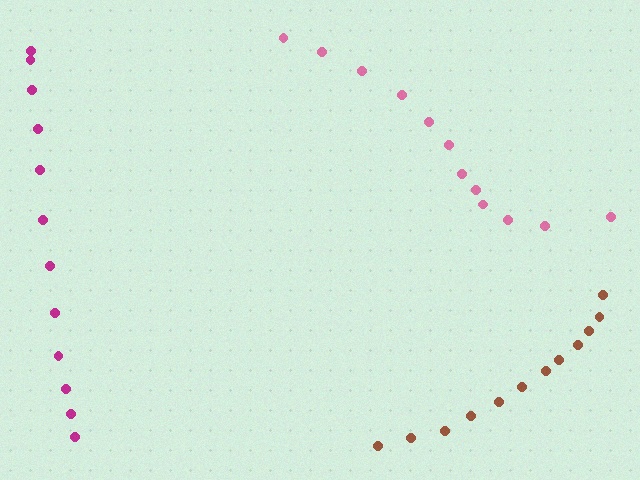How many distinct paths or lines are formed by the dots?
There are 3 distinct paths.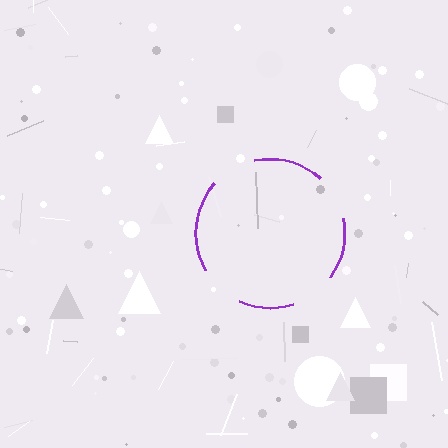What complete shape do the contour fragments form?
The contour fragments form a circle.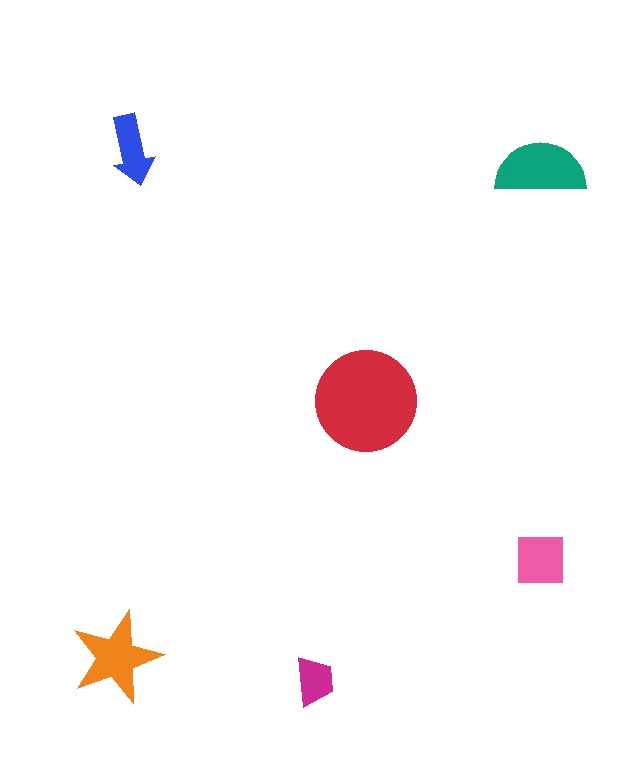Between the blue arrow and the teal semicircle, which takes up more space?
The teal semicircle.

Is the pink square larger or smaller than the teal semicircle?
Smaller.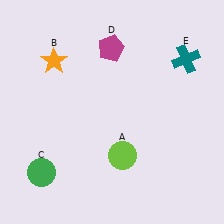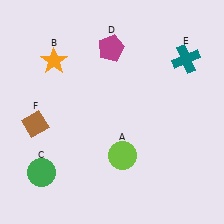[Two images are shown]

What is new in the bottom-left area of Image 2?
A brown diamond (F) was added in the bottom-left area of Image 2.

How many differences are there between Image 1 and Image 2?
There is 1 difference between the two images.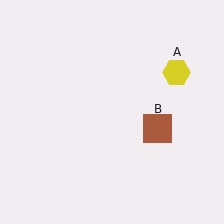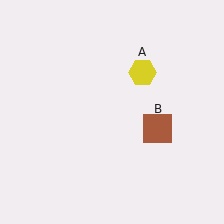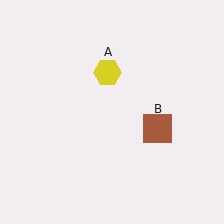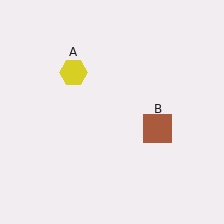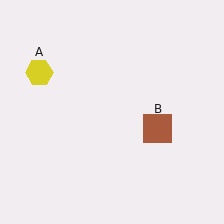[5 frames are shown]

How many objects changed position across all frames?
1 object changed position: yellow hexagon (object A).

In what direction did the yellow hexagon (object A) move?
The yellow hexagon (object A) moved left.